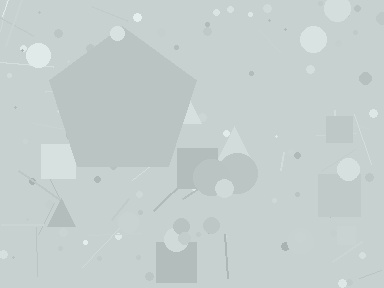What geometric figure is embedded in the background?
A pentagon is embedded in the background.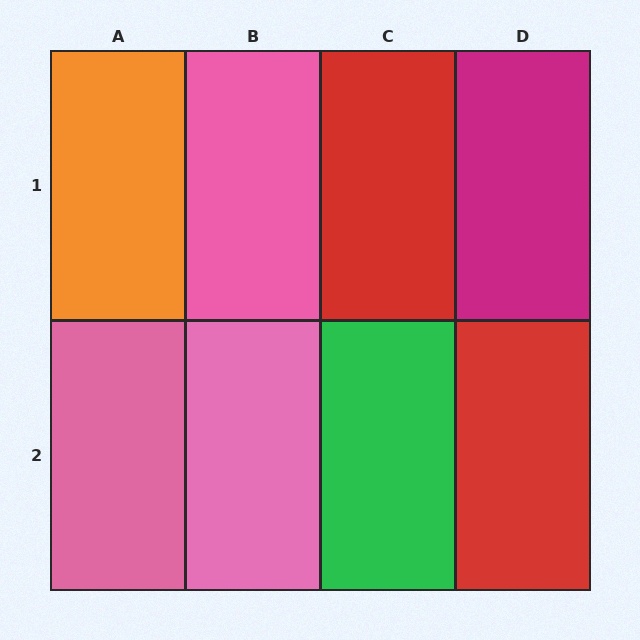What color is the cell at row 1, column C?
Red.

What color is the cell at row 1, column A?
Orange.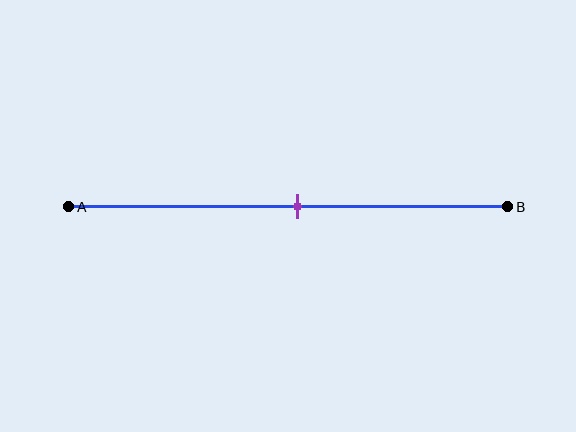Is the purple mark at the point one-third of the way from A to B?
No, the mark is at about 50% from A, not at the 33% one-third point.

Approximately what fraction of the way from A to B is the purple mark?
The purple mark is approximately 50% of the way from A to B.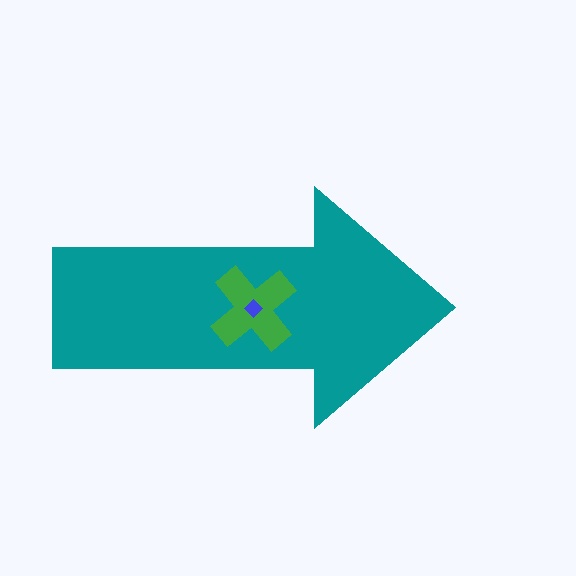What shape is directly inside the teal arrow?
The green cross.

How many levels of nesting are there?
3.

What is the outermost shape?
The teal arrow.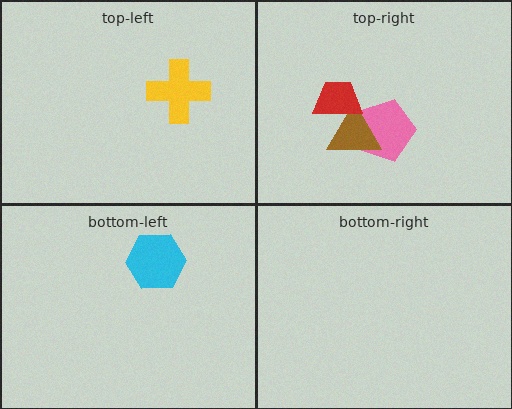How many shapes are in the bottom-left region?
1.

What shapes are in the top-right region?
The pink pentagon, the brown triangle, the red trapezoid.